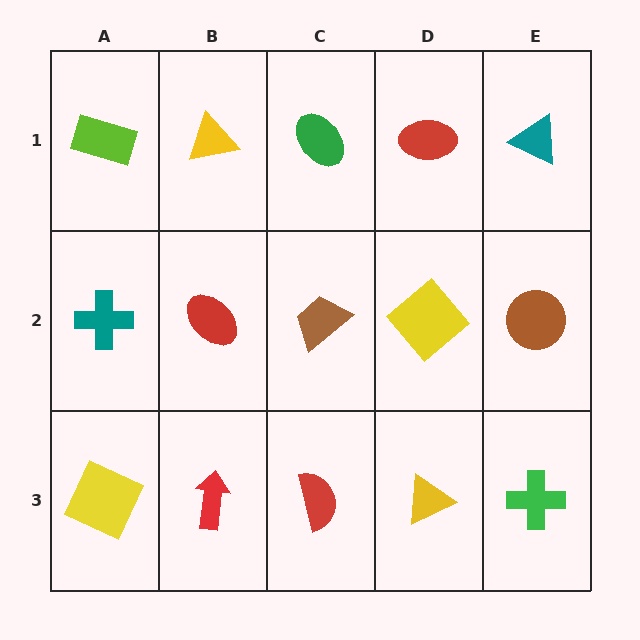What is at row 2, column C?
A brown trapezoid.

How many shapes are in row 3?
5 shapes.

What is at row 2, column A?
A teal cross.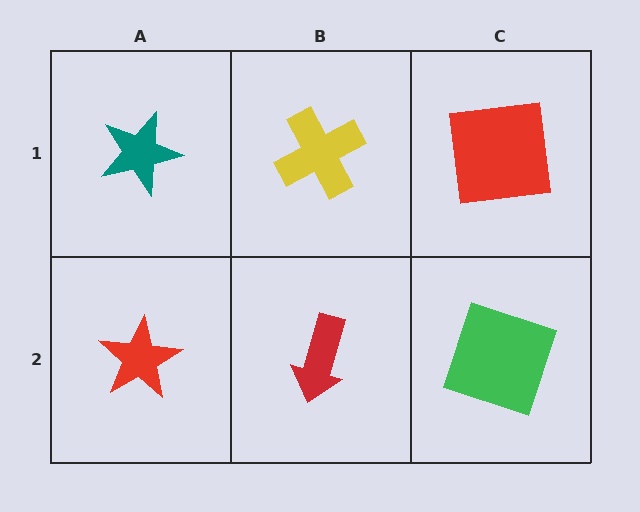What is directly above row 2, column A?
A teal star.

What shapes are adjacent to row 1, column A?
A red star (row 2, column A), a yellow cross (row 1, column B).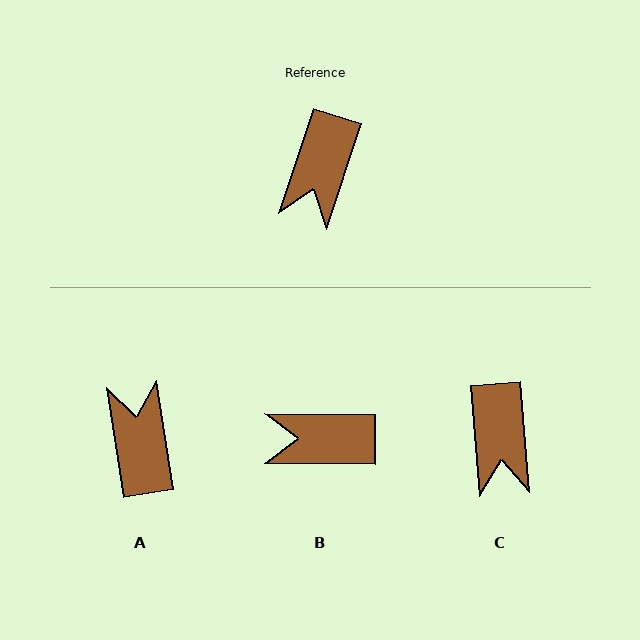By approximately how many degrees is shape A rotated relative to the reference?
Approximately 153 degrees clockwise.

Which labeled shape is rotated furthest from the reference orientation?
A, about 153 degrees away.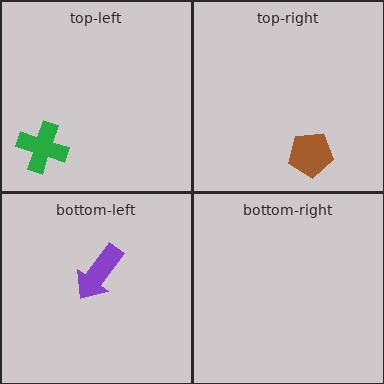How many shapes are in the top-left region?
1.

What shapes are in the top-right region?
The brown pentagon.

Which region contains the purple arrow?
The bottom-left region.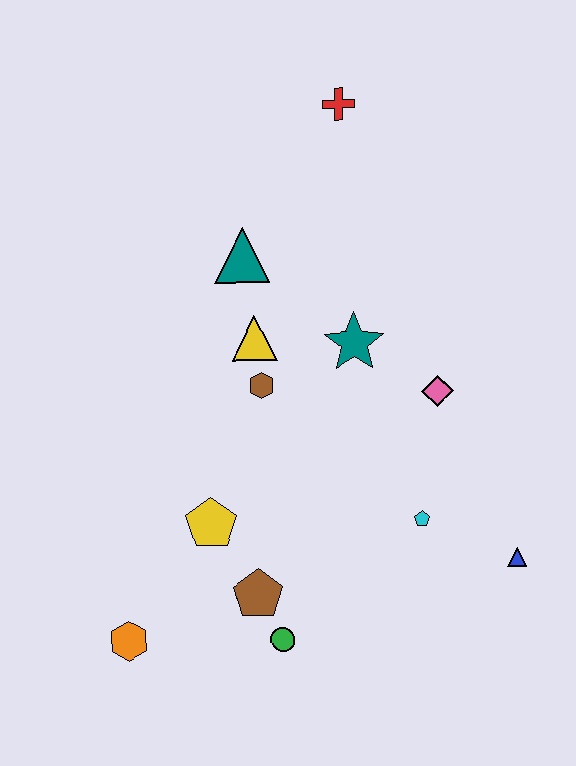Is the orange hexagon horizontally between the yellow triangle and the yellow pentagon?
No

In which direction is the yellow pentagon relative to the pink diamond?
The yellow pentagon is to the left of the pink diamond.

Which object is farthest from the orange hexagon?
The red cross is farthest from the orange hexagon.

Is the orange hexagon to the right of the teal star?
No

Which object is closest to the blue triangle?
The cyan pentagon is closest to the blue triangle.